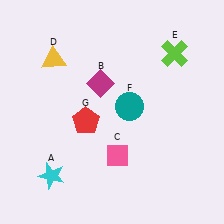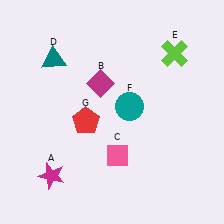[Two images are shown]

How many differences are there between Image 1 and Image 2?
There are 2 differences between the two images.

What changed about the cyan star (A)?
In Image 1, A is cyan. In Image 2, it changed to magenta.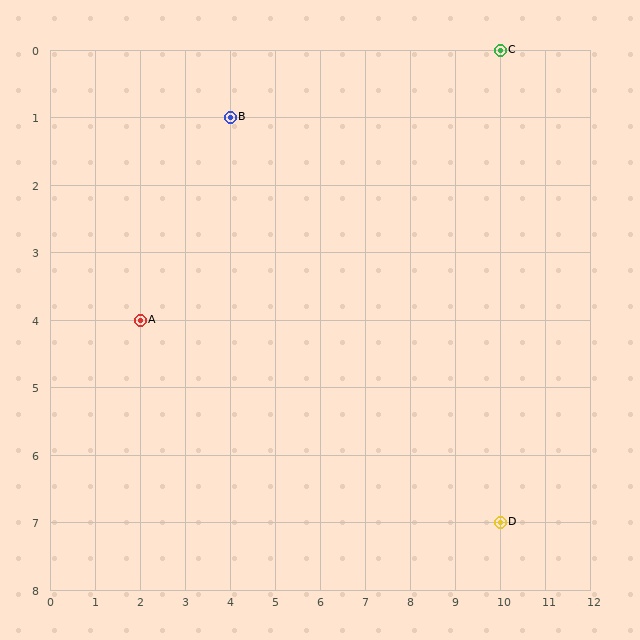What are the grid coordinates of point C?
Point C is at grid coordinates (10, 0).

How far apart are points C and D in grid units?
Points C and D are 7 rows apart.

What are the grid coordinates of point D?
Point D is at grid coordinates (10, 7).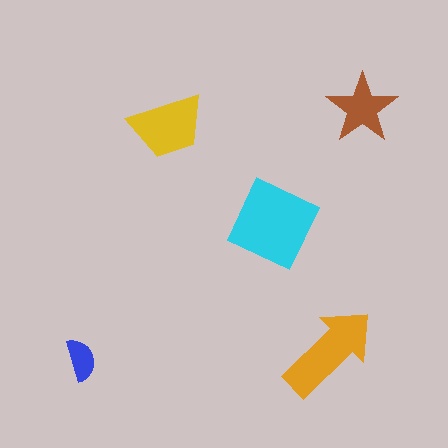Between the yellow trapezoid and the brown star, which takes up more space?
The yellow trapezoid.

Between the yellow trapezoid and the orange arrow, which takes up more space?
The orange arrow.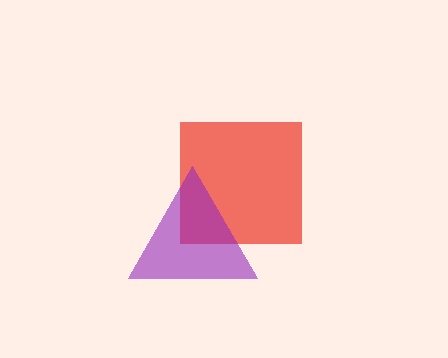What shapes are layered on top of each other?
The layered shapes are: a red square, a purple triangle.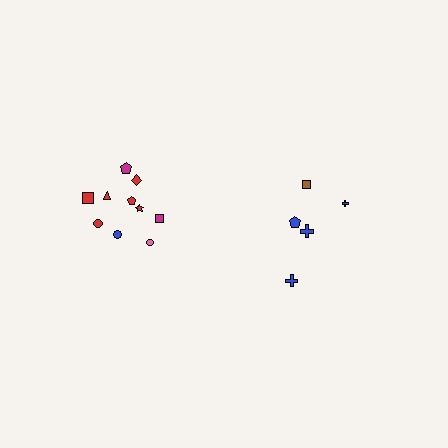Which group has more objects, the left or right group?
The left group.